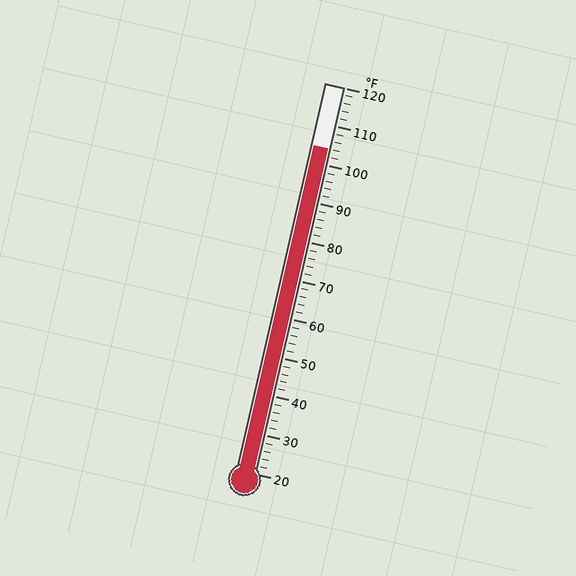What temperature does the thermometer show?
The thermometer shows approximately 104°F.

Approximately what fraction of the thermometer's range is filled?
The thermometer is filled to approximately 85% of its range.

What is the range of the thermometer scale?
The thermometer scale ranges from 20°F to 120°F.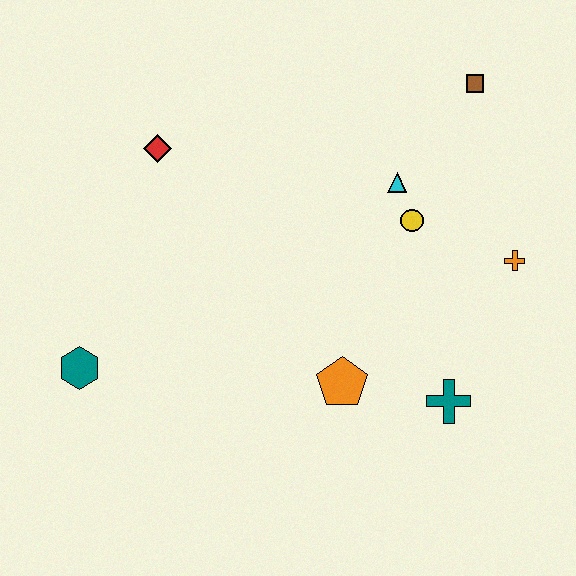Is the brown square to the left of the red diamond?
No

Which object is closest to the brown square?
The cyan triangle is closest to the brown square.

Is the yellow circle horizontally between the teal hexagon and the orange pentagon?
No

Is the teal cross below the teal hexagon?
Yes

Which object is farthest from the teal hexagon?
The brown square is farthest from the teal hexagon.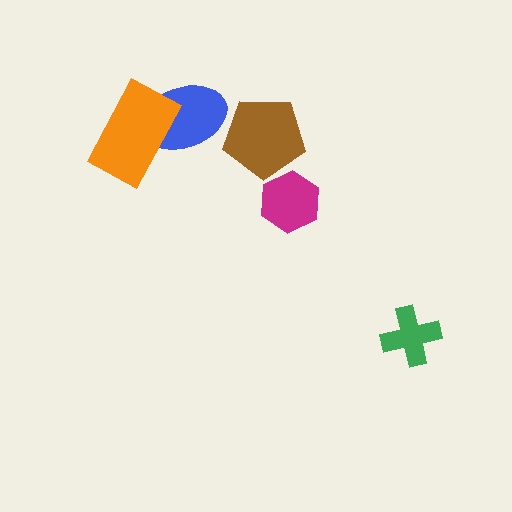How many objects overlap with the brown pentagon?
0 objects overlap with the brown pentagon.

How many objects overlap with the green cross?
0 objects overlap with the green cross.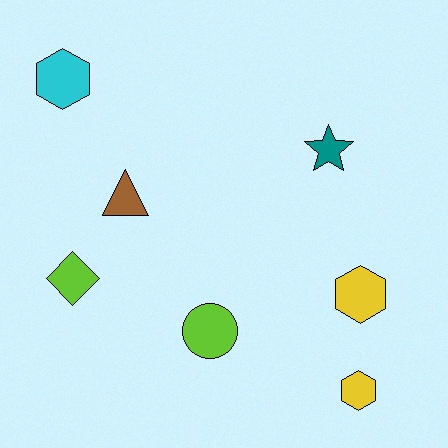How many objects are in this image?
There are 7 objects.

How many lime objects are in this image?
There are 2 lime objects.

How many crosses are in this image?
There are no crosses.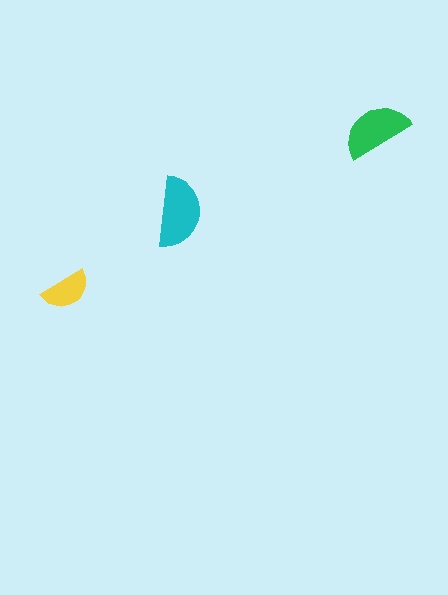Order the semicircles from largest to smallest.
the cyan one, the green one, the yellow one.